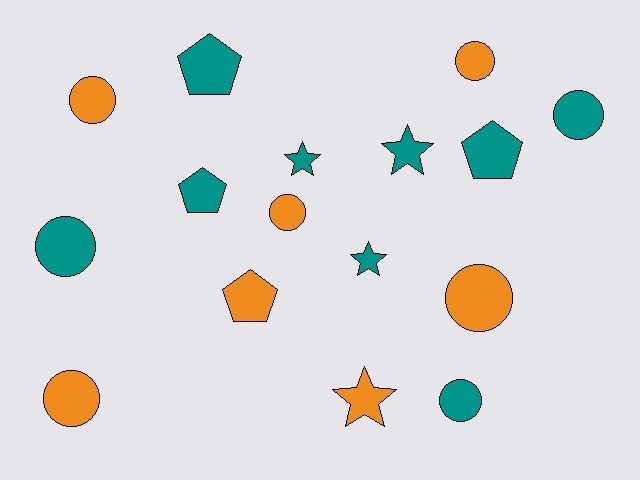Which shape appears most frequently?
Circle, with 8 objects.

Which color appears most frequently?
Teal, with 9 objects.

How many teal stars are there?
There are 3 teal stars.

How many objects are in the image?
There are 16 objects.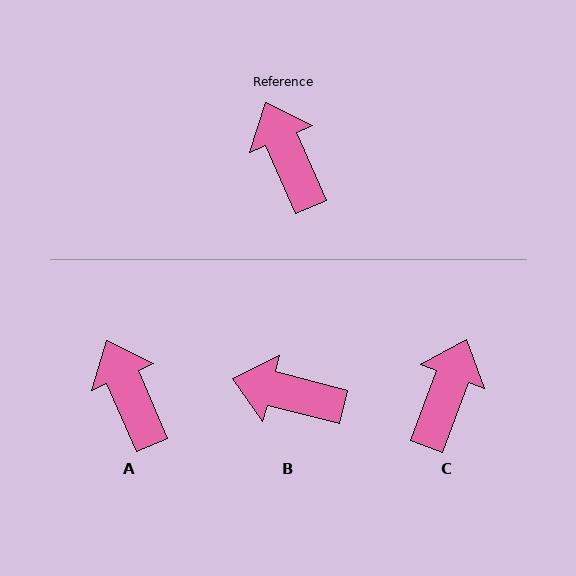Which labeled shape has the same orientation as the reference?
A.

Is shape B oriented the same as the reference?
No, it is off by about 52 degrees.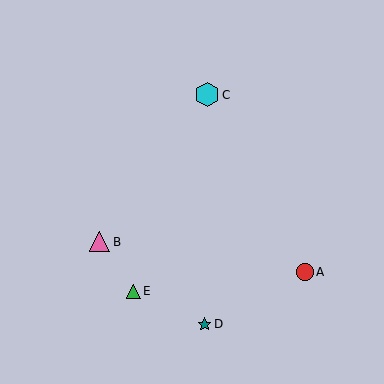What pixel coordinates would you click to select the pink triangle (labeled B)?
Click at (100, 242) to select the pink triangle B.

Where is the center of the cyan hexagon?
The center of the cyan hexagon is at (207, 95).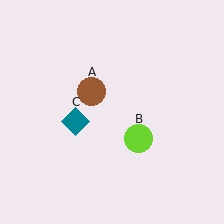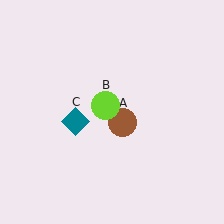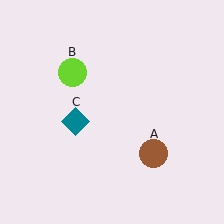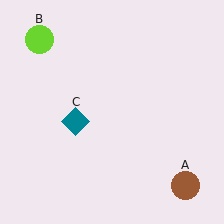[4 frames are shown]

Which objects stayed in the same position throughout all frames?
Teal diamond (object C) remained stationary.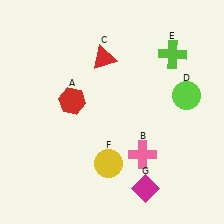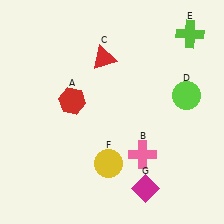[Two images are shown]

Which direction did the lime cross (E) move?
The lime cross (E) moved up.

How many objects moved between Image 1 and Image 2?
1 object moved between the two images.